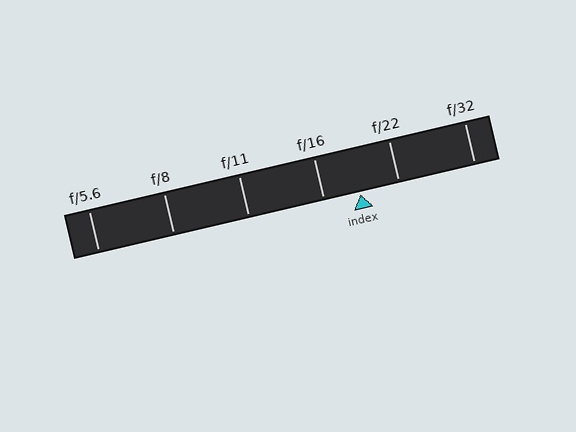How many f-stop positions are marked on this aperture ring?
There are 6 f-stop positions marked.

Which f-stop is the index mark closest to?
The index mark is closest to f/16.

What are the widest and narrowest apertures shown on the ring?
The widest aperture shown is f/5.6 and the narrowest is f/32.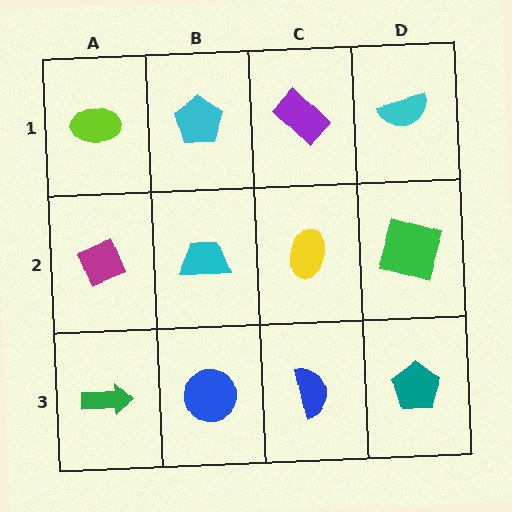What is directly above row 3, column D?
A green square.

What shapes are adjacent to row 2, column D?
A cyan semicircle (row 1, column D), a teal pentagon (row 3, column D), a yellow ellipse (row 2, column C).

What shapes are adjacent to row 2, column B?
A cyan pentagon (row 1, column B), a blue circle (row 3, column B), a magenta diamond (row 2, column A), a yellow ellipse (row 2, column C).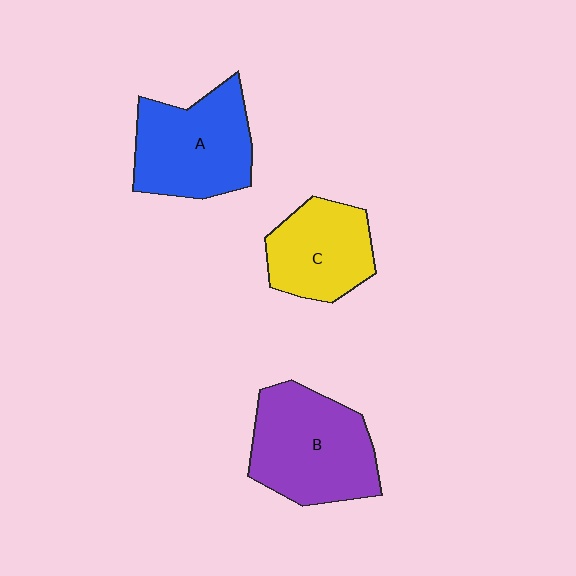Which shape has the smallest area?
Shape C (yellow).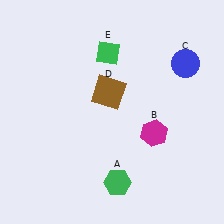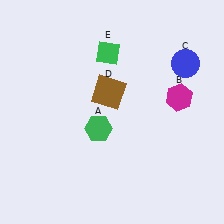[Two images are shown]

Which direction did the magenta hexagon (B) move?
The magenta hexagon (B) moved up.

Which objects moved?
The objects that moved are: the green hexagon (A), the magenta hexagon (B).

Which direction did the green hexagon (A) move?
The green hexagon (A) moved up.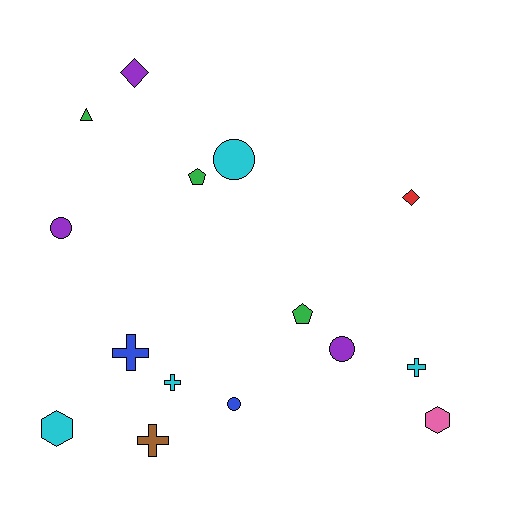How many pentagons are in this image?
There are 2 pentagons.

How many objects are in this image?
There are 15 objects.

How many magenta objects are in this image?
There are no magenta objects.